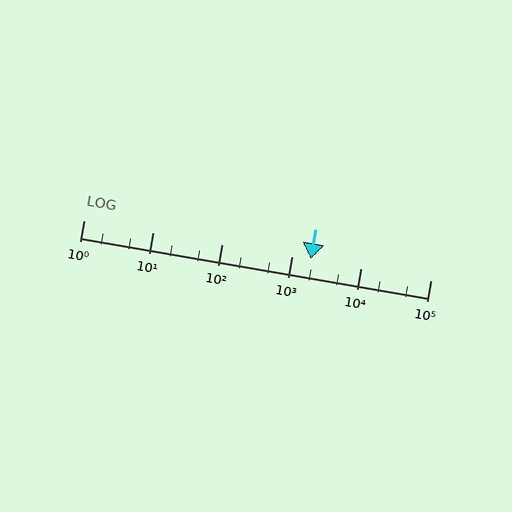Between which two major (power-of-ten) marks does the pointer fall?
The pointer is between 1000 and 10000.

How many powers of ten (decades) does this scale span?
The scale spans 5 decades, from 1 to 100000.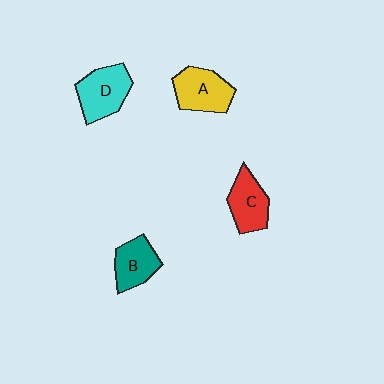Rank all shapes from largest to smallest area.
From largest to smallest: D (cyan), A (yellow), C (red), B (teal).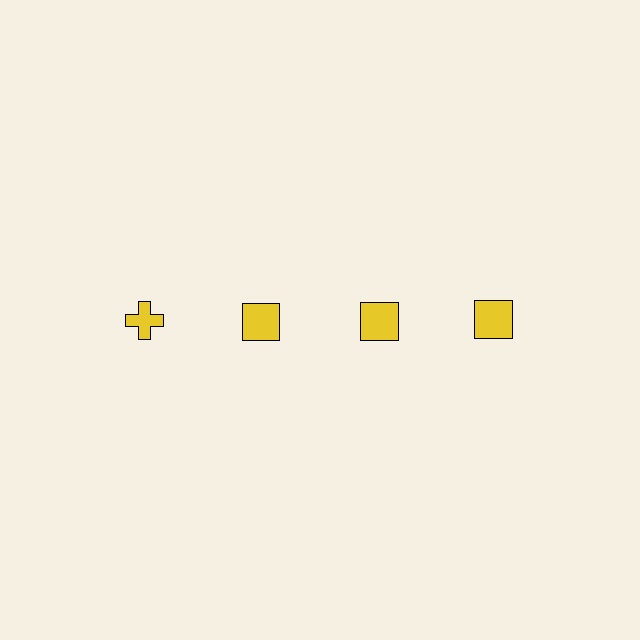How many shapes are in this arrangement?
There are 4 shapes arranged in a grid pattern.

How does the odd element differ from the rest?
It has a different shape: cross instead of square.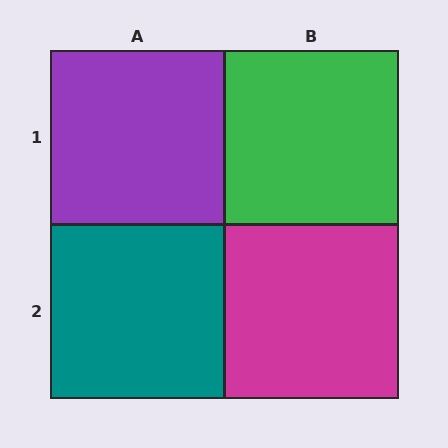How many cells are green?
1 cell is green.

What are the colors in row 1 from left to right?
Purple, green.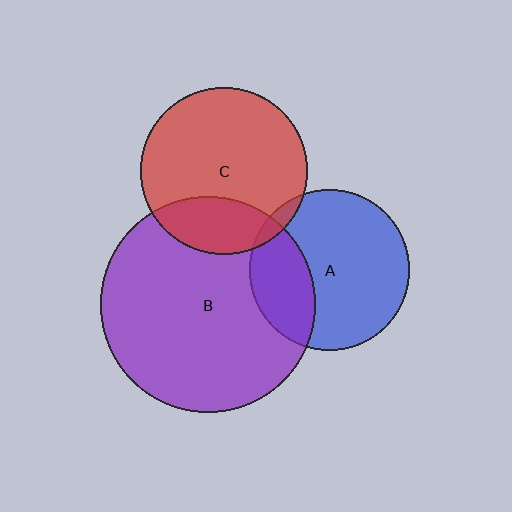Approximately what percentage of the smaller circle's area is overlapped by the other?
Approximately 30%.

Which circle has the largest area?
Circle B (purple).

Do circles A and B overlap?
Yes.